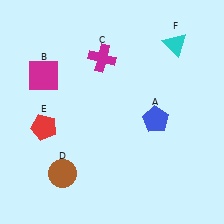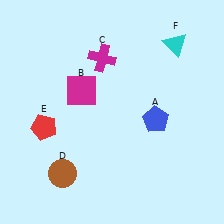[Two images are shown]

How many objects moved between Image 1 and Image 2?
1 object moved between the two images.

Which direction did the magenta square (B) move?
The magenta square (B) moved right.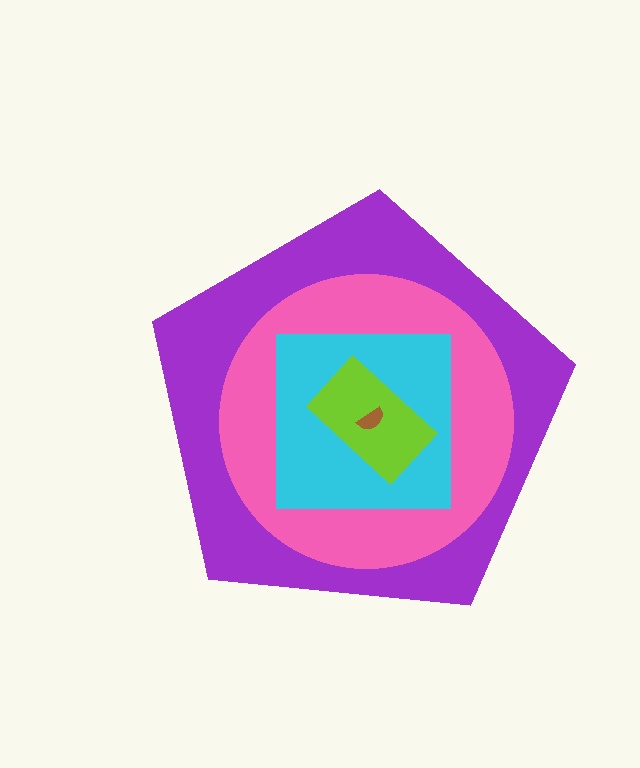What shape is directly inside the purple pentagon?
The pink circle.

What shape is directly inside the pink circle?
The cyan square.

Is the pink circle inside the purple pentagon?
Yes.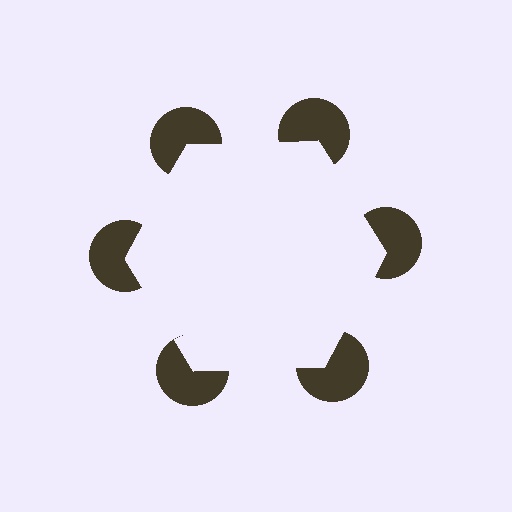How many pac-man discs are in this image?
There are 6 — one at each vertex of the illusory hexagon.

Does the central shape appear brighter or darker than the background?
It typically appears slightly brighter than the background, even though no actual brightness change is drawn.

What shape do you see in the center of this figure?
An illusory hexagon — its edges are inferred from the aligned wedge cuts in the pac-man discs, not physically drawn.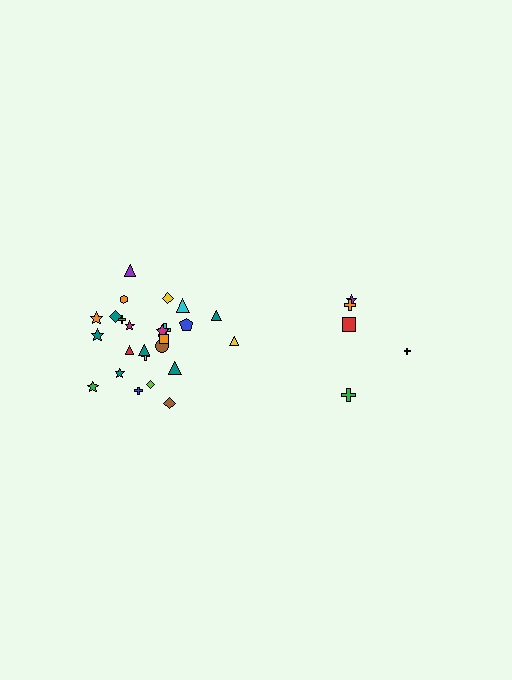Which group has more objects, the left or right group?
The left group.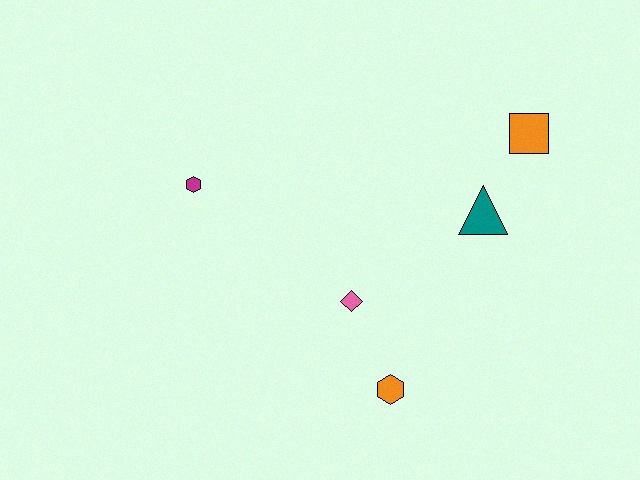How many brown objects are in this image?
There are no brown objects.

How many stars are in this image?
There are no stars.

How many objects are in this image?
There are 5 objects.